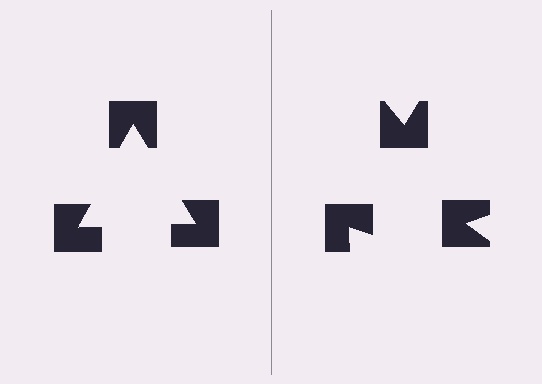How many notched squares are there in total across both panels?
6 — 3 on each side.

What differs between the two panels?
The notched squares are positioned identically on both sides; only the wedge orientations differ. On the left they align to a triangle; on the right they are misaligned.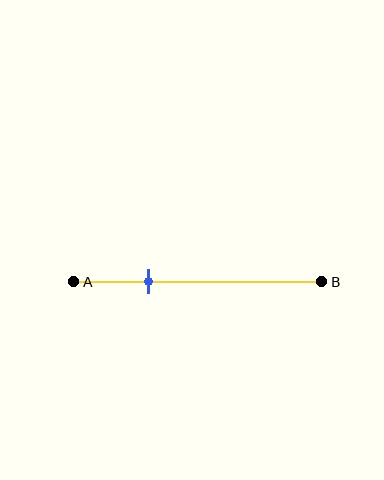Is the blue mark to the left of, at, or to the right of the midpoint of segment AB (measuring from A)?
The blue mark is to the left of the midpoint of segment AB.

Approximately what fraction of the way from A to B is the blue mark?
The blue mark is approximately 30% of the way from A to B.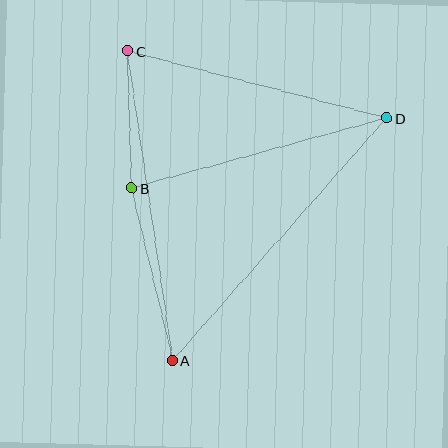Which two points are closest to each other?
Points B and C are closest to each other.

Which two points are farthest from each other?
Points A and D are farthest from each other.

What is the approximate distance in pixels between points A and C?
The distance between A and C is approximately 313 pixels.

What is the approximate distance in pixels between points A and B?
The distance between A and B is approximately 177 pixels.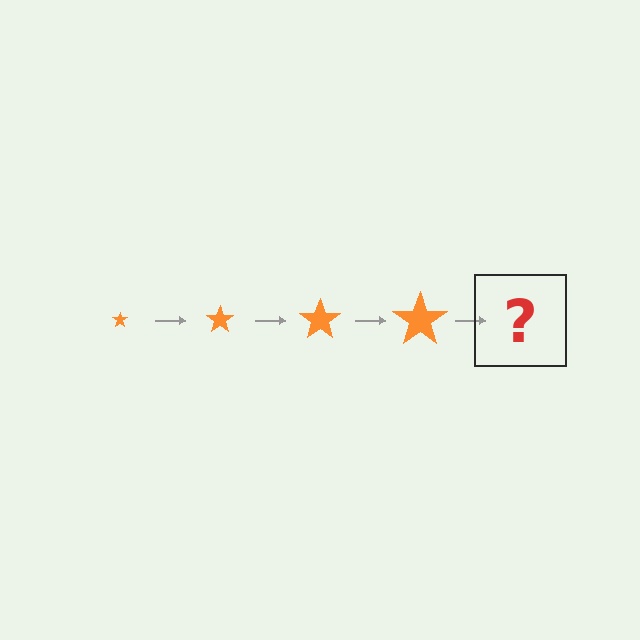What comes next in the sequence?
The next element should be an orange star, larger than the previous one.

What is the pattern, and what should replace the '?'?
The pattern is that the star gets progressively larger each step. The '?' should be an orange star, larger than the previous one.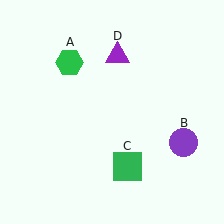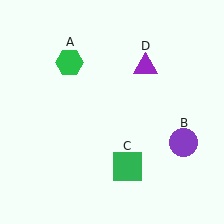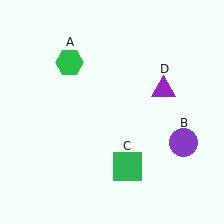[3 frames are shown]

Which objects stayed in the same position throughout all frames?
Green hexagon (object A) and purple circle (object B) and green square (object C) remained stationary.